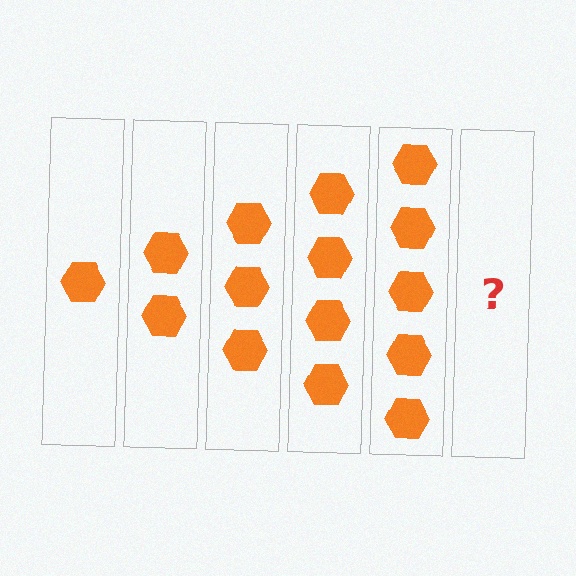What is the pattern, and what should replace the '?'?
The pattern is that each step adds one more hexagon. The '?' should be 6 hexagons.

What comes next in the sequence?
The next element should be 6 hexagons.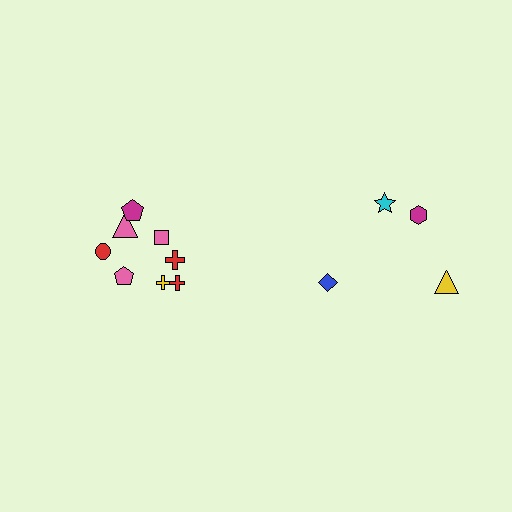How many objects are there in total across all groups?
There are 12 objects.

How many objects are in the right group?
There are 4 objects.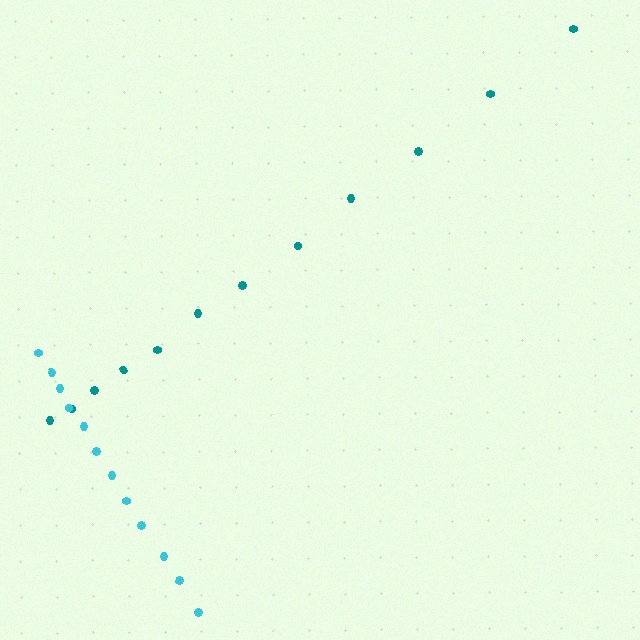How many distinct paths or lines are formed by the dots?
There are 2 distinct paths.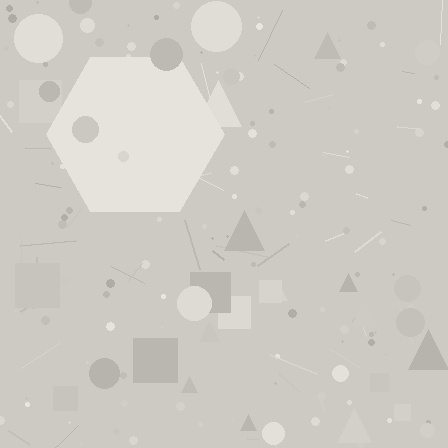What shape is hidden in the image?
A hexagon is hidden in the image.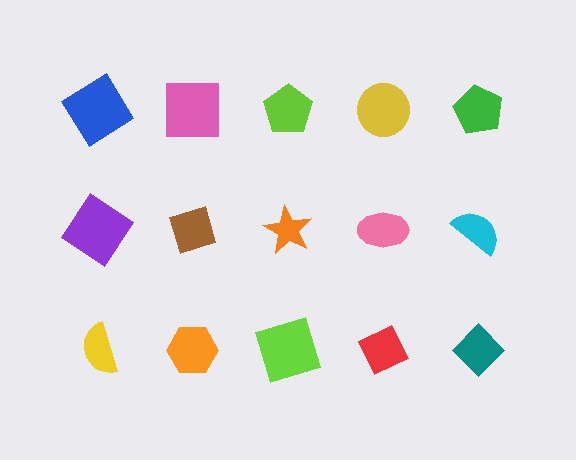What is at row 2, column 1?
A purple diamond.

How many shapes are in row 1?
5 shapes.